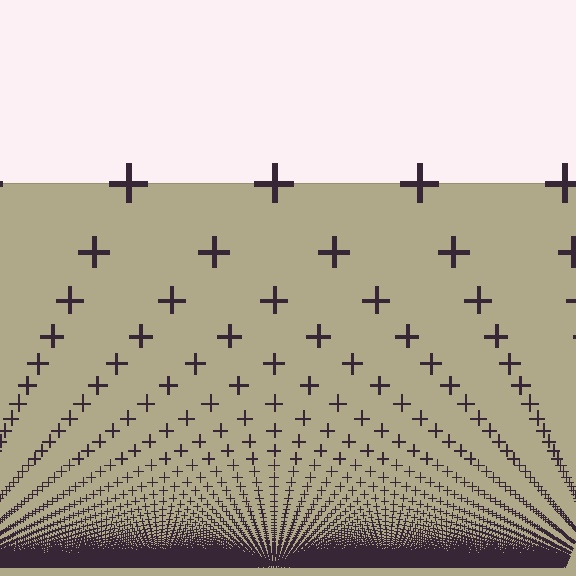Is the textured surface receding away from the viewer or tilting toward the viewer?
The surface appears to tilt toward the viewer. Texture elements get larger and sparser toward the top.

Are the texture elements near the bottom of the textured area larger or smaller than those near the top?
Smaller. The gradient is inverted — elements near the bottom are smaller and denser.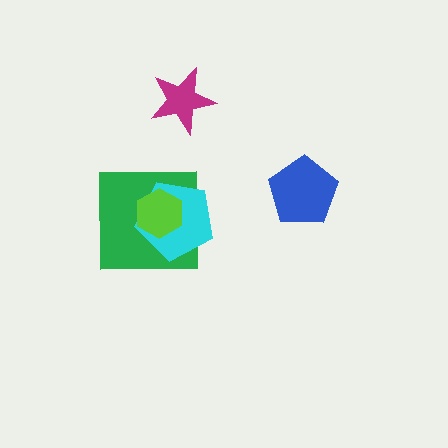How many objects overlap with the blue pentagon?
0 objects overlap with the blue pentagon.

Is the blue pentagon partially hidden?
No, no other shape covers it.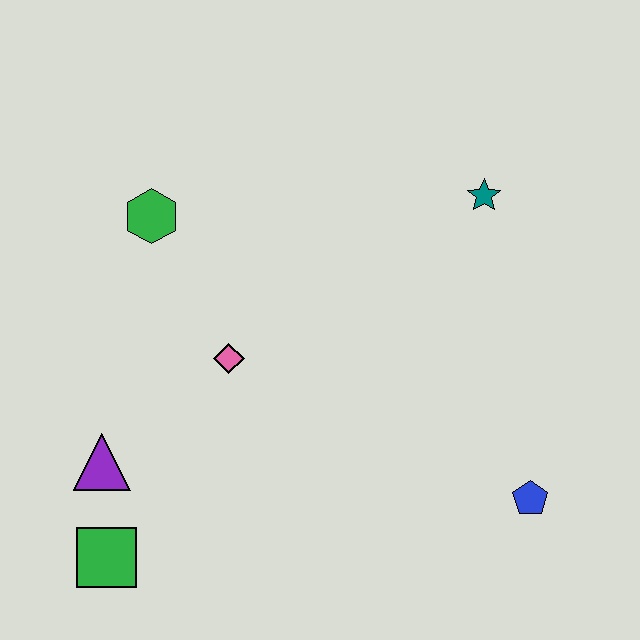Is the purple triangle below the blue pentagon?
No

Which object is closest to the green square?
The purple triangle is closest to the green square.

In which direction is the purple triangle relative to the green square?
The purple triangle is above the green square.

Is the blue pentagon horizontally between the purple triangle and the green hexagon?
No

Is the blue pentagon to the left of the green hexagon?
No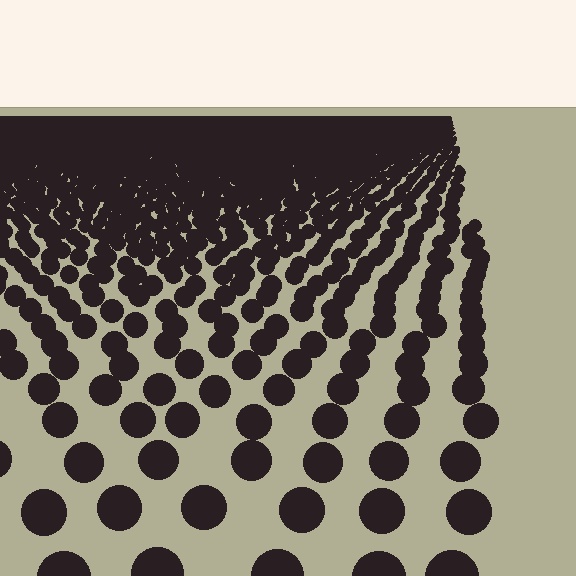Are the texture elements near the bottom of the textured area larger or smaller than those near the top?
Larger. Near the bottom, elements are closer to the viewer and appear at a bigger on-screen size.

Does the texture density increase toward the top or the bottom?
Density increases toward the top.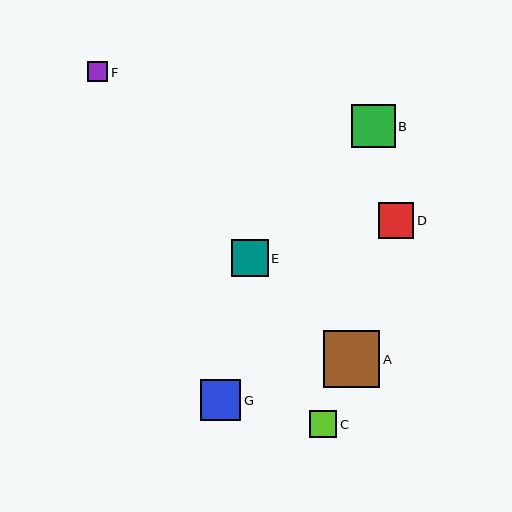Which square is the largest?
Square A is the largest with a size of approximately 57 pixels.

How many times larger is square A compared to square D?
Square A is approximately 1.6 times the size of square D.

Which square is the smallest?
Square F is the smallest with a size of approximately 21 pixels.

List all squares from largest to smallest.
From largest to smallest: A, B, G, E, D, C, F.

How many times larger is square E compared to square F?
Square E is approximately 1.8 times the size of square F.